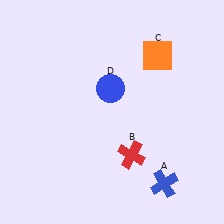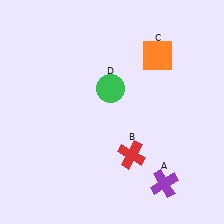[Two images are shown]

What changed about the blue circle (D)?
In Image 1, D is blue. In Image 2, it changed to green.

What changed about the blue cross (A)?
In Image 1, A is blue. In Image 2, it changed to purple.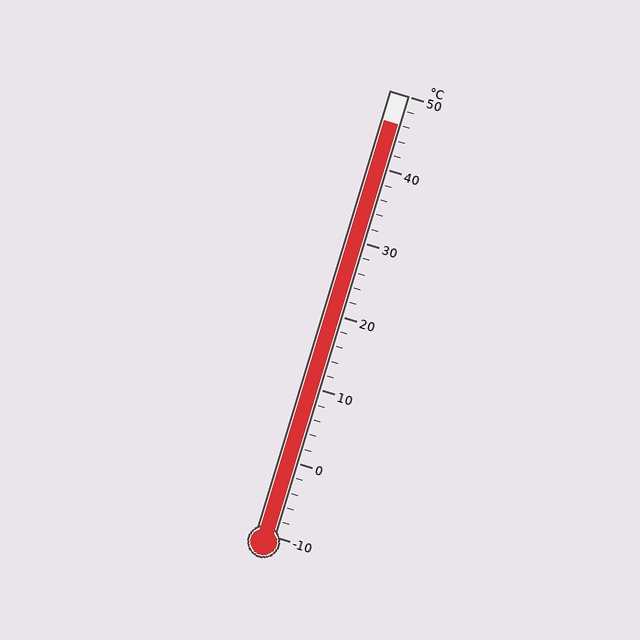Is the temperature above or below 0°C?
The temperature is above 0°C.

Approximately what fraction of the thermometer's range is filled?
The thermometer is filled to approximately 95% of its range.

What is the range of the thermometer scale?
The thermometer scale ranges from -10°C to 50°C.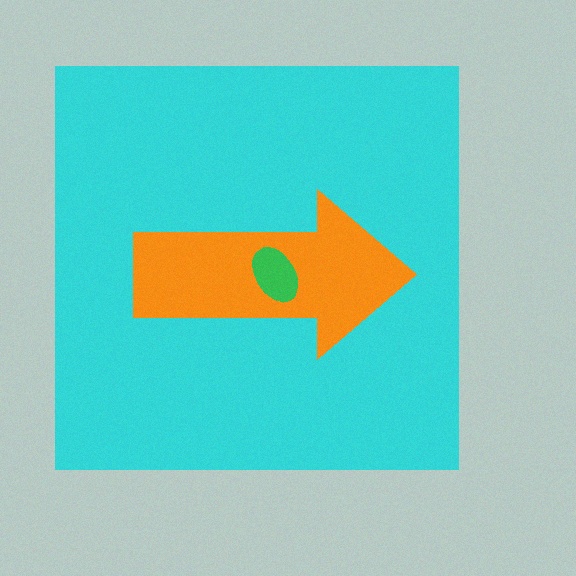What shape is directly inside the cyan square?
The orange arrow.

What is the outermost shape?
The cyan square.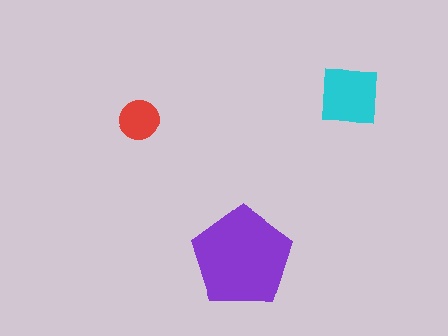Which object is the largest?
The purple pentagon.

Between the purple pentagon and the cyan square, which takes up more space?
The purple pentagon.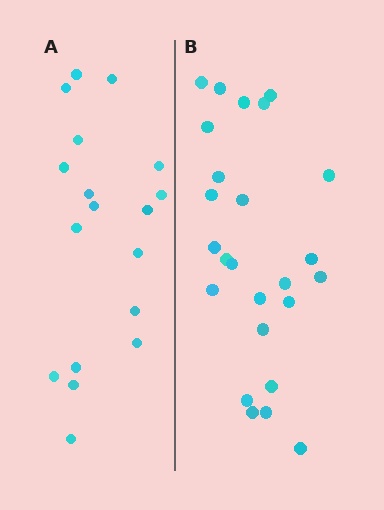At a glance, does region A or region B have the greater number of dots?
Region B (the right region) has more dots.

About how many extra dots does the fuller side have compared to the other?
Region B has roughly 8 or so more dots than region A.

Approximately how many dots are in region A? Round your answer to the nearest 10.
About 20 dots. (The exact count is 18, which rounds to 20.)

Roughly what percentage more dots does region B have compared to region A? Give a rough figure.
About 40% more.